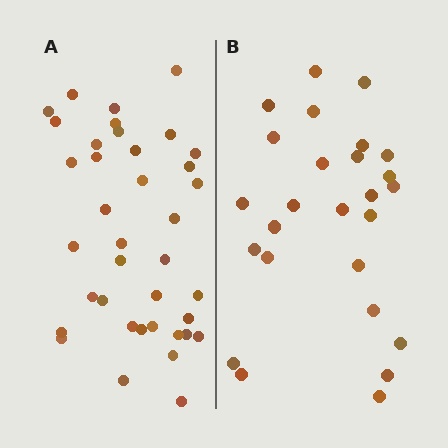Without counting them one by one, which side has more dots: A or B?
Region A (the left region) has more dots.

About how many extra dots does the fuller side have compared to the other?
Region A has roughly 12 or so more dots than region B.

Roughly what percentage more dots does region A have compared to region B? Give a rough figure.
About 45% more.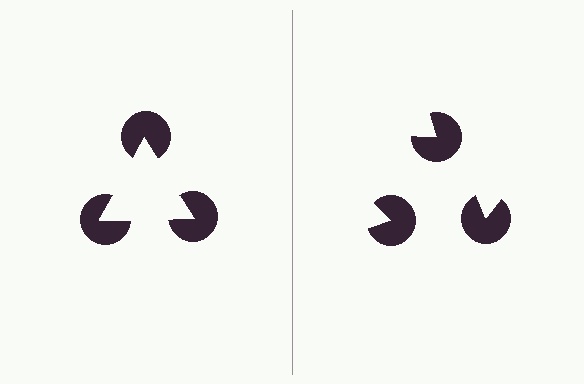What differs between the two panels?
The pac-man discs are positioned identically on both sides; only the wedge orientations differ. On the left they align to a triangle; on the right they are misaligned.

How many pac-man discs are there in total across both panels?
6 — 3 on each side.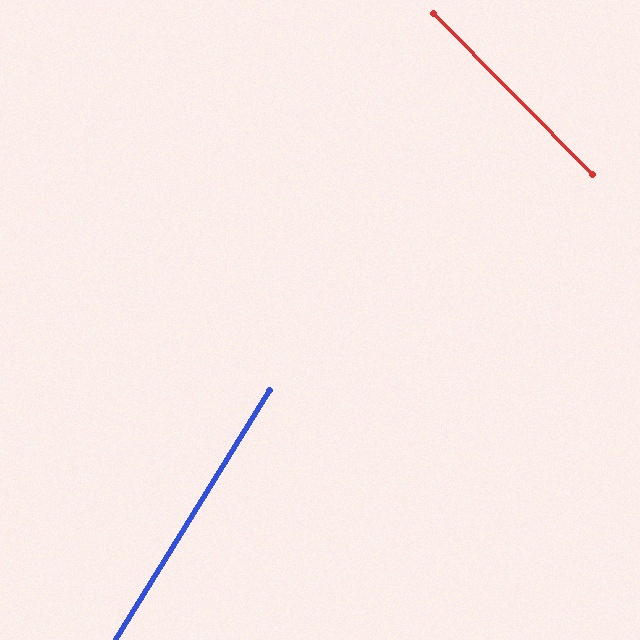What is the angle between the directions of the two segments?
Approximately 76 degrees.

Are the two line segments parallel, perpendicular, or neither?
Neither parallel nor perpendicular — they differ by about 76°.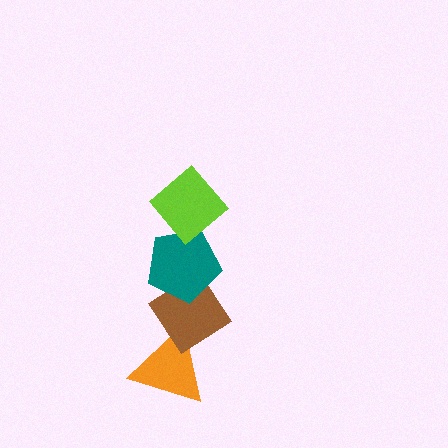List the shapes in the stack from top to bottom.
From top to bottom: the lime diamond, the teal pentagon, the brown diamond, the orange triangle.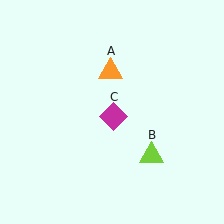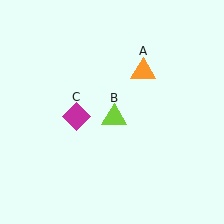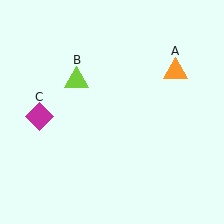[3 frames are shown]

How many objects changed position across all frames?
3 objects changed position: orange triangle (object A), lime triangle (object B), magenta diamond (object C).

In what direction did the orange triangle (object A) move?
The orange triangle (object A) moved right.